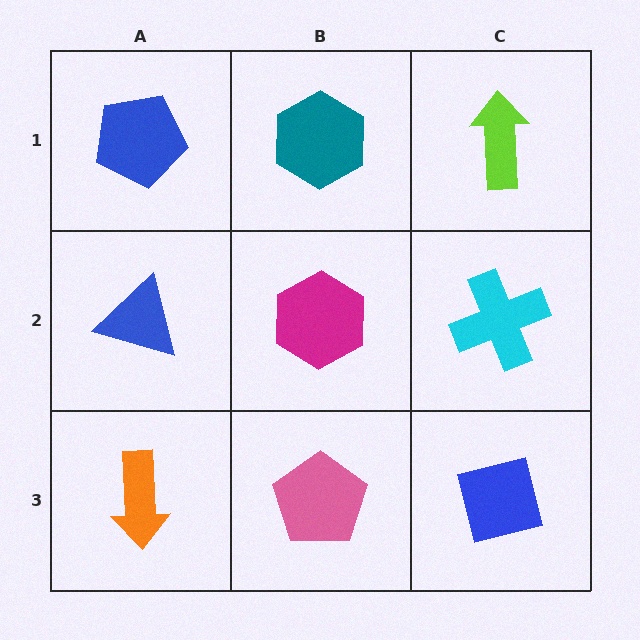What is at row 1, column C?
A lime arrow.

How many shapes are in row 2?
3 shapes.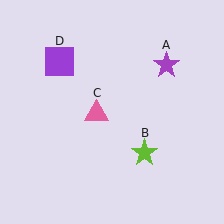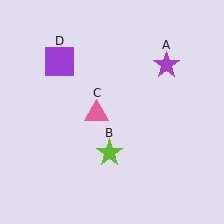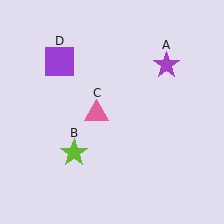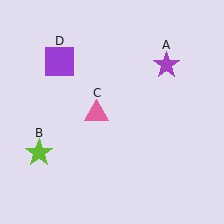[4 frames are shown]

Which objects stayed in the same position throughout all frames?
Purple star (object A) and pink triangle (object C) and purple square (object D) remained stationary.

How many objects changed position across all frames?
1 object changed position: lime star (object B).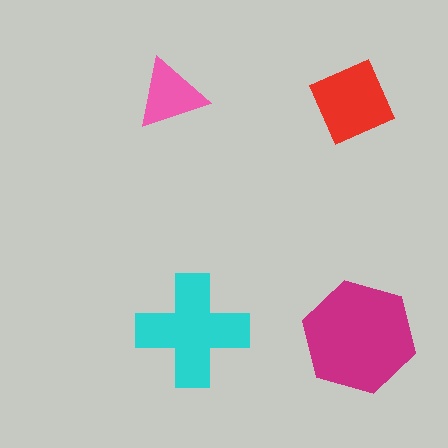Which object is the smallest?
The pink triangle.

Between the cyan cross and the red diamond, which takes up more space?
The cyan cross.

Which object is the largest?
The magenta hexagon.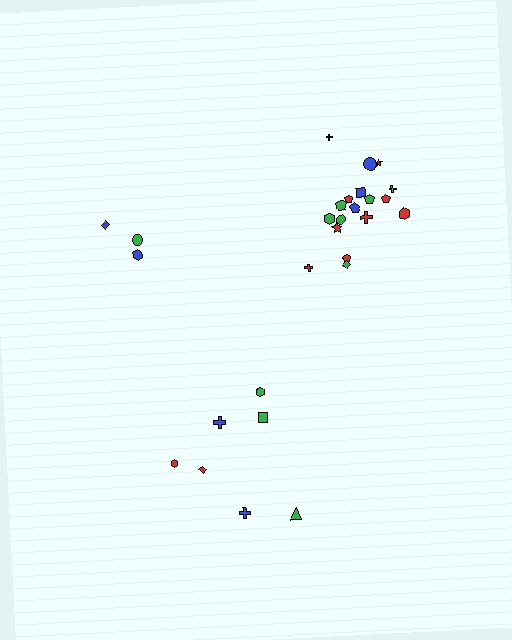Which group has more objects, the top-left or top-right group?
The top-right group.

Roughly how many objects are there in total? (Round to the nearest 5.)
Roughly 30 objects in total.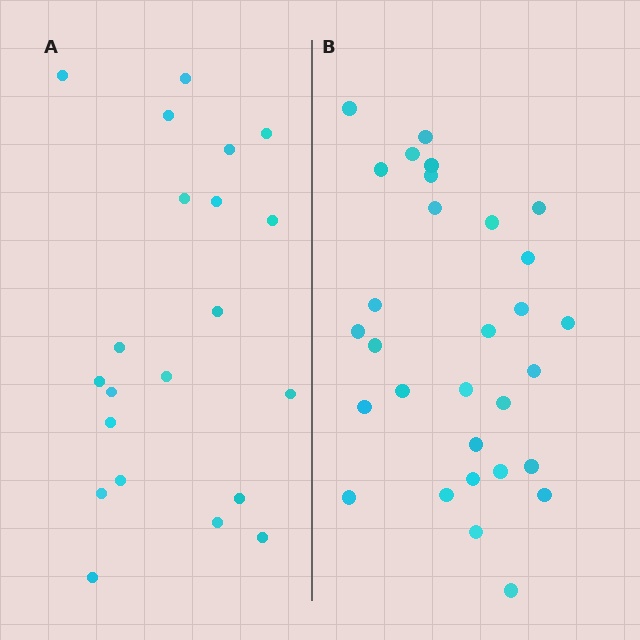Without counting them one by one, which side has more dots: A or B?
Region B (the right region) has more dots.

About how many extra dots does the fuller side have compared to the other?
Region B has roughly 8 or so more dots than region A.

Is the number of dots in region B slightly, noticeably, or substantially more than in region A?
Region B has noticeably more, but not dramatically so. The ratio is roughly 1.4 to 1.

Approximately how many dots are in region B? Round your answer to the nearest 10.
About 30 dots.